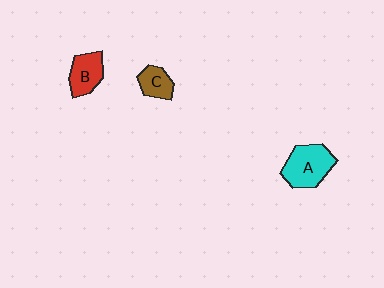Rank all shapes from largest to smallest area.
From largest to smallest: A (cyan), B (red), C (brown).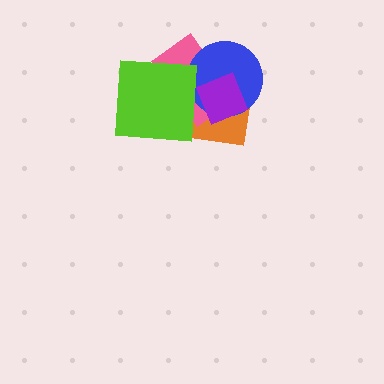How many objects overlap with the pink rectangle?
4 objects overlap with the pink rectangle.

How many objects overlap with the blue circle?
3 objects overlap with the blue circle.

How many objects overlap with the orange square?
4 objects overlap with the orange square.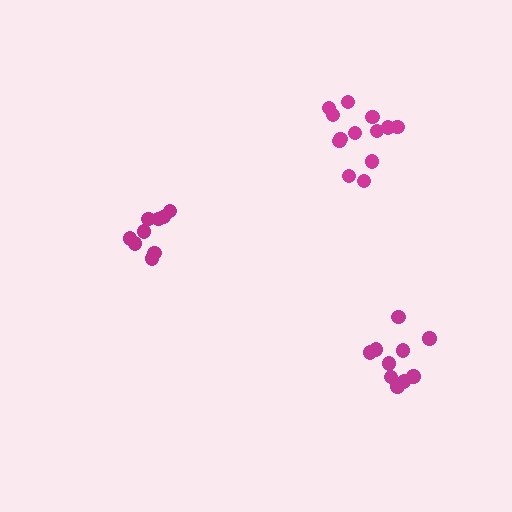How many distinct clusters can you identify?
There are 3 distinct clusters.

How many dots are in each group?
Group 1: 13 dots, Group 2: 9 dots, Group 3: 10 dots (32 total).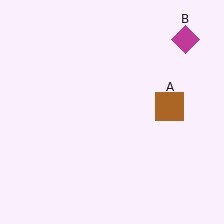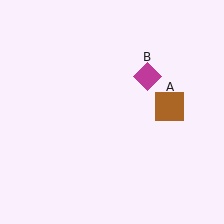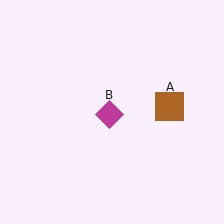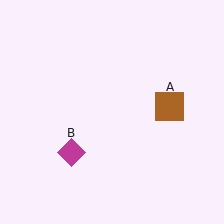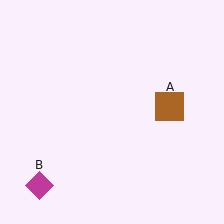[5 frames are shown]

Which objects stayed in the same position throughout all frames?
Brown square (object A) remained stationary.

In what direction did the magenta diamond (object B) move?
The magenta diamond (object B) moved down and to the left.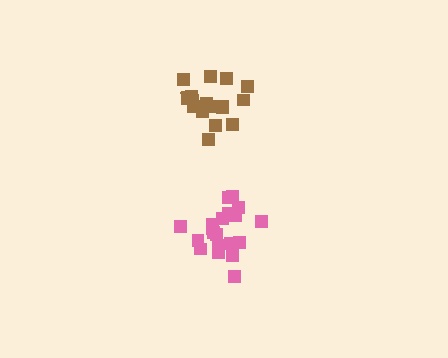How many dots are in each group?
Group 1: 19 dots, Group 2: 20 dots (39 total).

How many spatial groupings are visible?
There are 2 spatial groupings.